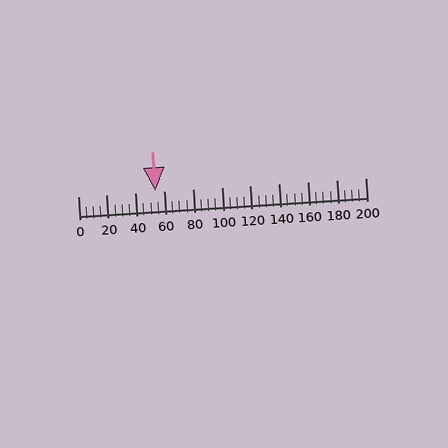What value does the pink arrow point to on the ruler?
The pink arrow points to approximately 54.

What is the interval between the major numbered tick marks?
The major tick marks are spaced 20 units apart.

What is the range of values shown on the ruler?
The ruler shows values from 0 to 200.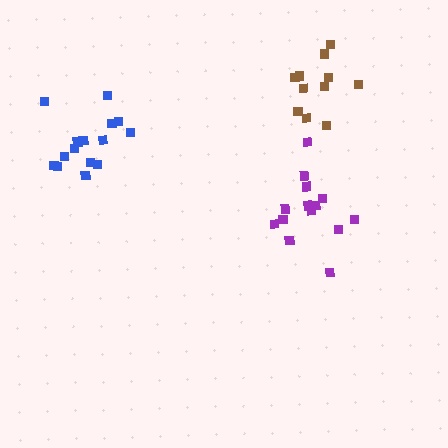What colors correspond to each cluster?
The clusters are colored: blue, brown, purple.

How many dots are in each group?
Group 1: 15 dots, Group 2: 11 dots, Group 3: 14 dots (40 total).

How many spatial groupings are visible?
There are 3 spatial groupings.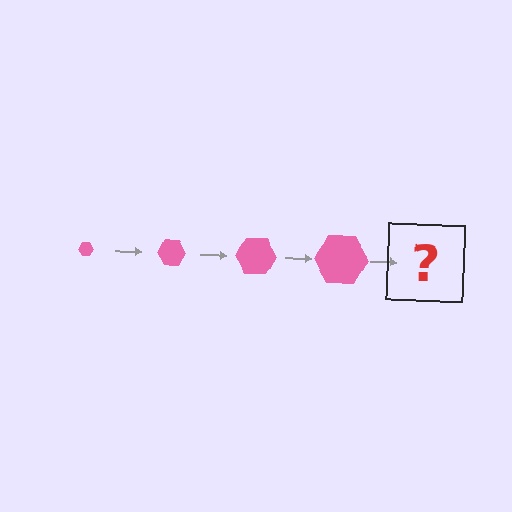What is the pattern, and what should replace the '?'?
The pattern is that the hexagon gets progressively larger each step. The '?' should be a pink hexagon, larger than the previous one.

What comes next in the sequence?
The next element should be a pink hexagon, larger than the previous one.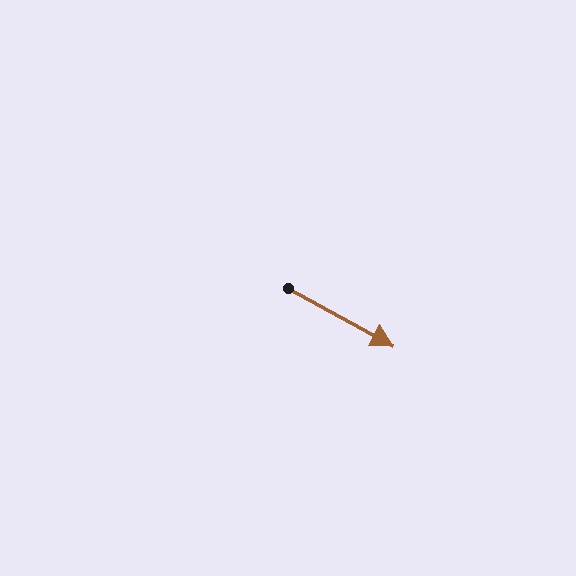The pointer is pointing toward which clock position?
Roughly 4 o'clock.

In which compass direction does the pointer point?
Southeast.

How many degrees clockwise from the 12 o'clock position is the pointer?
Approximately 119 degrees.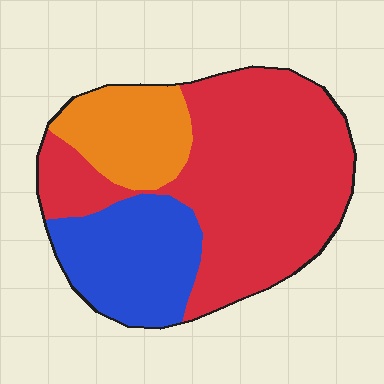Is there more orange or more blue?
Blue.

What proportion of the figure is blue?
Blue takes up about one quarter (1/4) of the figure.